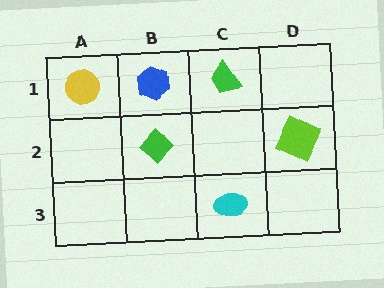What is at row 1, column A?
A yellow circle.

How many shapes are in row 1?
3 shapes.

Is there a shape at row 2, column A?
No, that cell is empty.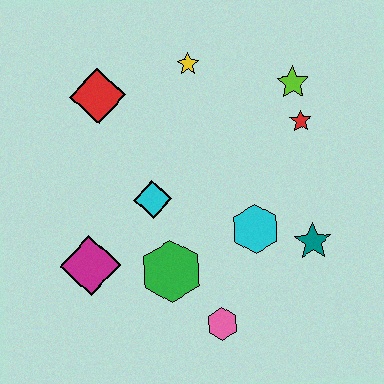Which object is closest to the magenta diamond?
The green hexagon is closest to the magenta diamond.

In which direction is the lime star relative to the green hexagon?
The lime star is above the green hexagon.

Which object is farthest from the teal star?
The red diamond is farthest from the teal star.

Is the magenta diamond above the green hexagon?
Yes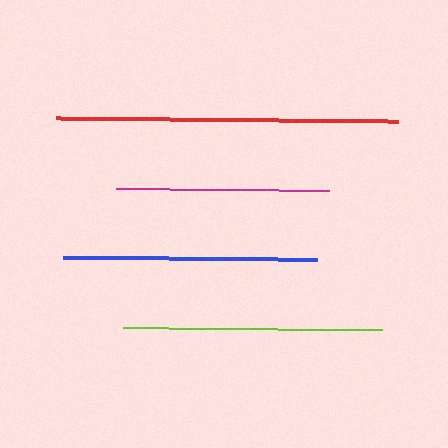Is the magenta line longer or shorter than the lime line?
The lime line is longer than the magenta line.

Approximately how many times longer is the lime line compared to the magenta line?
The lime line is approximately 1.2 times the length of the magenta line.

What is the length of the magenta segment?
The magenta segment is approximately 213 pixels long.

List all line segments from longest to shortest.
From longest to shortest: red, lime, blue, magenta.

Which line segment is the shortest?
The magenta line is the shortest at approximately 213 pixels.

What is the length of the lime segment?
The lime segment is approximately 259 pixels long.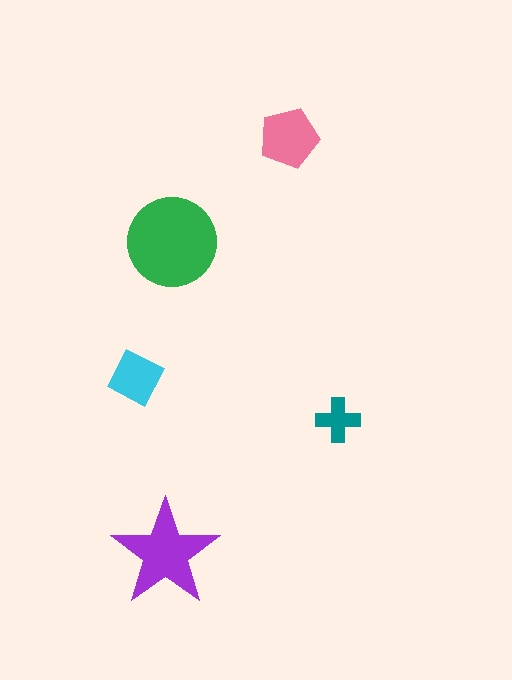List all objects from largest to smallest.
The green circle, the purple star, the pink pentagon, the cyan diamond, the teal cross.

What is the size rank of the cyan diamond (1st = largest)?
4th.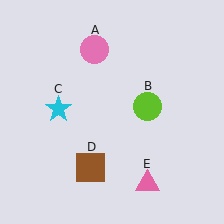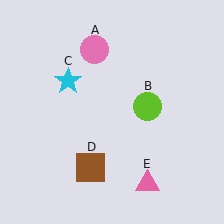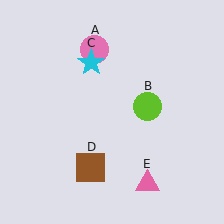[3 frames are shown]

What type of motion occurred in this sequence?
The cyan star (object C) rotated clockwise around the center of the scene.